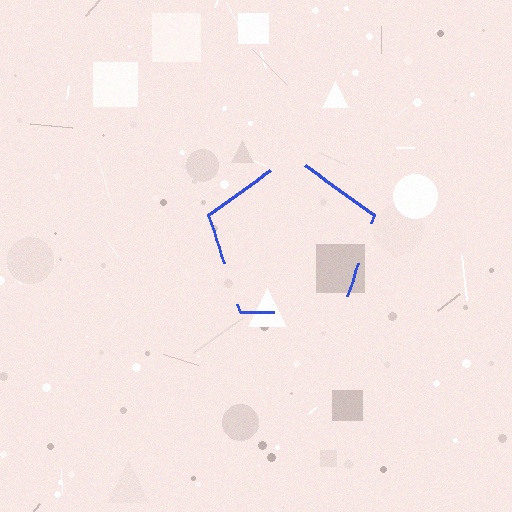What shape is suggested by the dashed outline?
The dashed outline suggests a pentagon.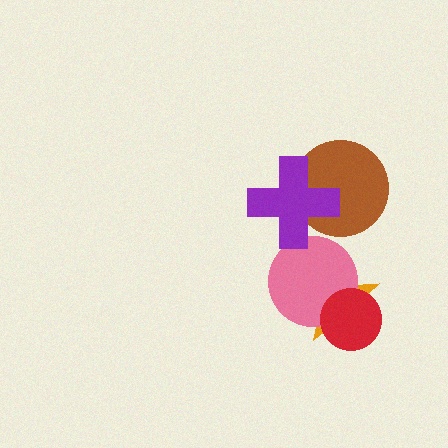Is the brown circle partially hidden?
Yes, it is partially covered by another shape.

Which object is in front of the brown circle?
The purple cross is in front of the brown circle.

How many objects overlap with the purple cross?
1 object overlaps with the purple cross.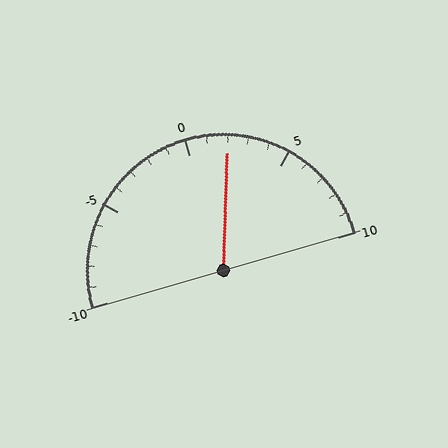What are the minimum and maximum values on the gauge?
The gauge ranges from -10 to 10.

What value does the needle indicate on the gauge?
The needle indicates approximately 2.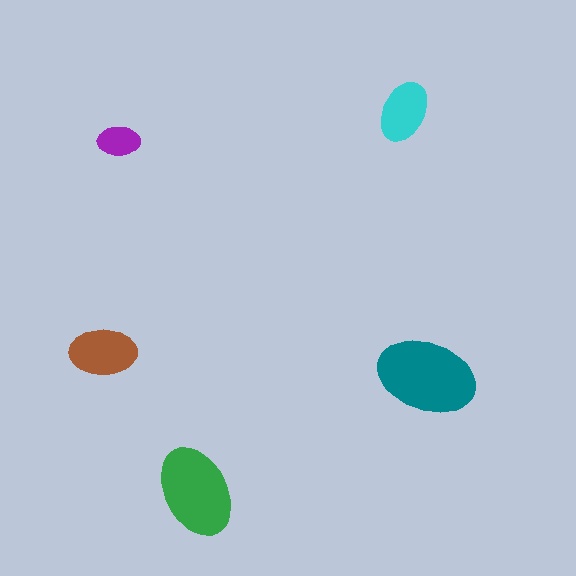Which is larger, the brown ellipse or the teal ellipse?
The teal one.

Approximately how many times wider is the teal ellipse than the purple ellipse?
About 2.5 times wider.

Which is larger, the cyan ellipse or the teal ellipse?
The teal one.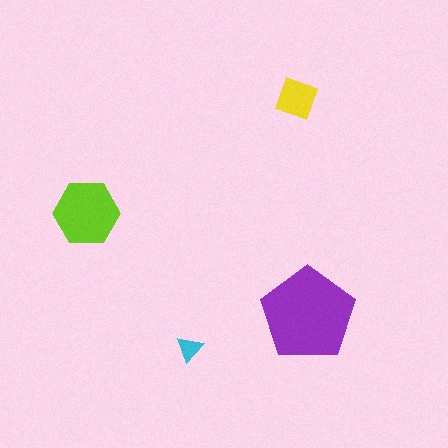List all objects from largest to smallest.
The purple pentagon, the lime hexagon, the yellow square, the cyan triangle.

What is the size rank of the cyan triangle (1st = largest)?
4th.